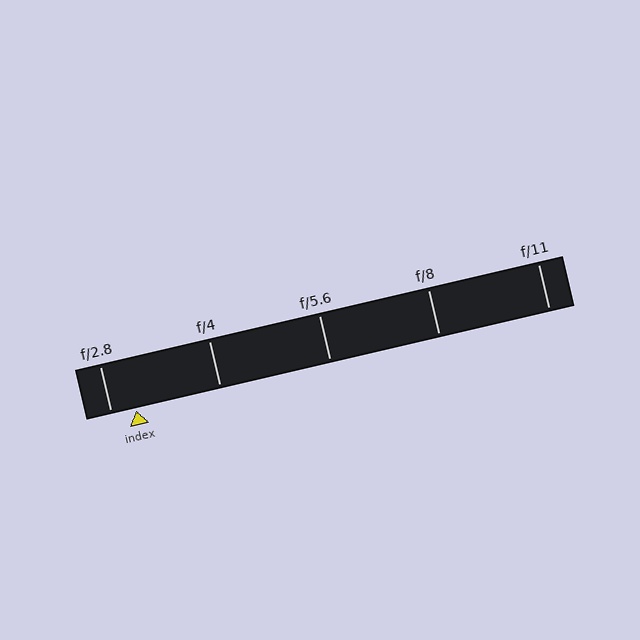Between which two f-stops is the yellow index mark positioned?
The index mark is between f/2.8 and f/4.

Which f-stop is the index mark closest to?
The index mark is closest to f/2.8.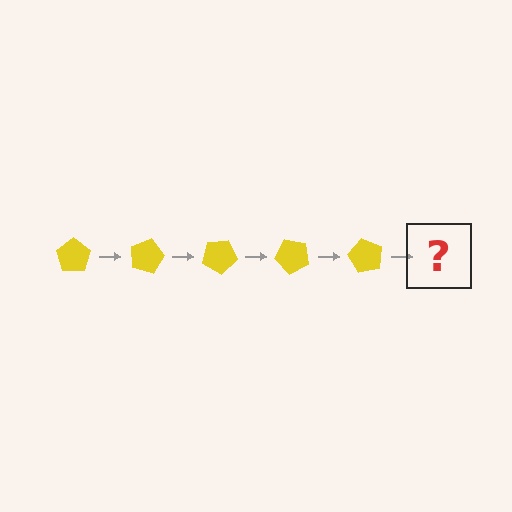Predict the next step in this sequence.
The next step is a yellow pentagon rotated 75 degrees.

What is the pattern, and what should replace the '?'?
The pattern is that the pentagon rotates 15 degrees each step. The '?' should be a yellow pentagon rotated 75 degrees.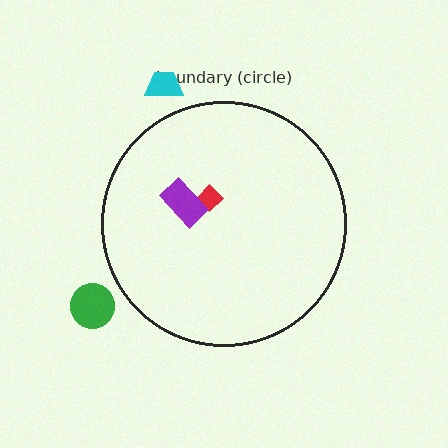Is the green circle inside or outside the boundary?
Outside.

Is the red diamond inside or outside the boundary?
Inside.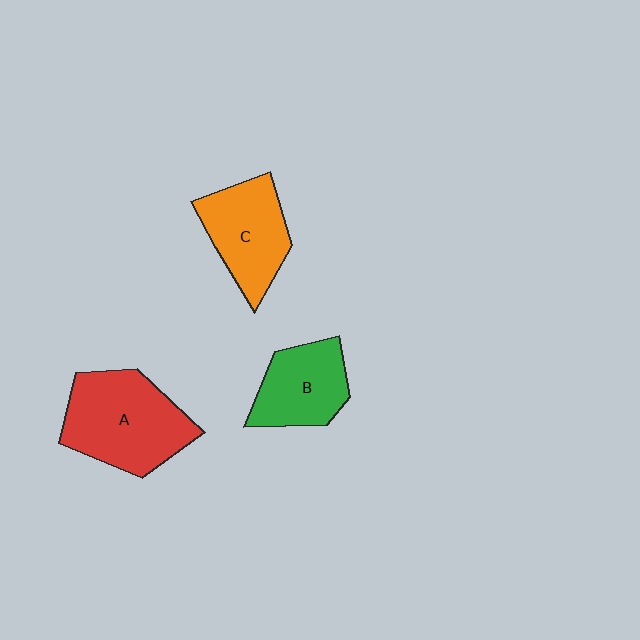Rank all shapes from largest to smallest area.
From largest to smallest: A (red), C (orange), B (green).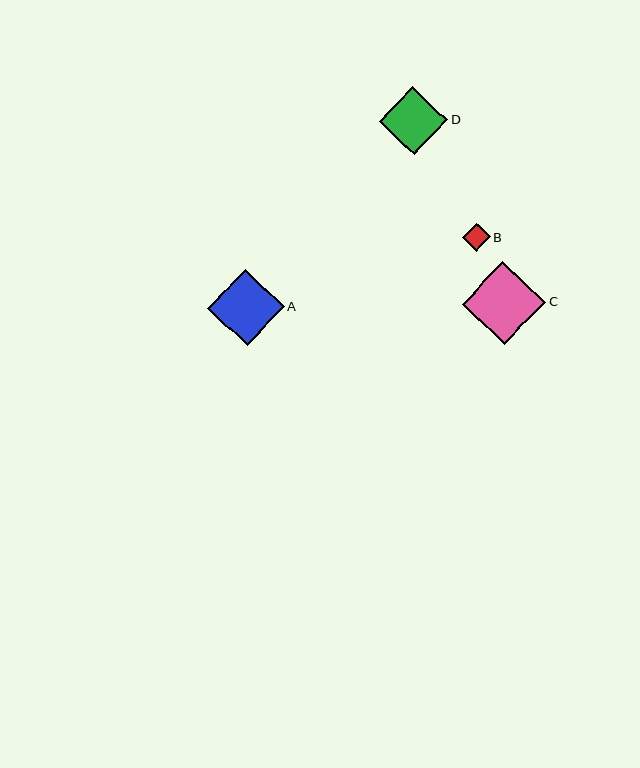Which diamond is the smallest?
Diamond B is the smallest with a size of approximately 28 pixels.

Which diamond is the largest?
Diamond C is the largest with a size of approximately 84 pixels.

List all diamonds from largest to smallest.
From largest to smallest: C, A, D, B.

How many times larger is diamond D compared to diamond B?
Diamond D is approximately 2.4 times the size of diamond B.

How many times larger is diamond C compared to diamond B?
Diamond C is approximately 3.0 times the size of diamond B.